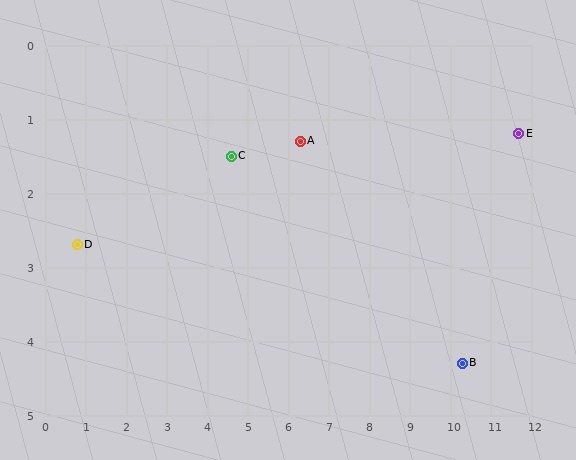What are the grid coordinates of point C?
Point C is at approximately (4.6, 1.5).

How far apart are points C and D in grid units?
Points C and D are about 4.0 grid units apart.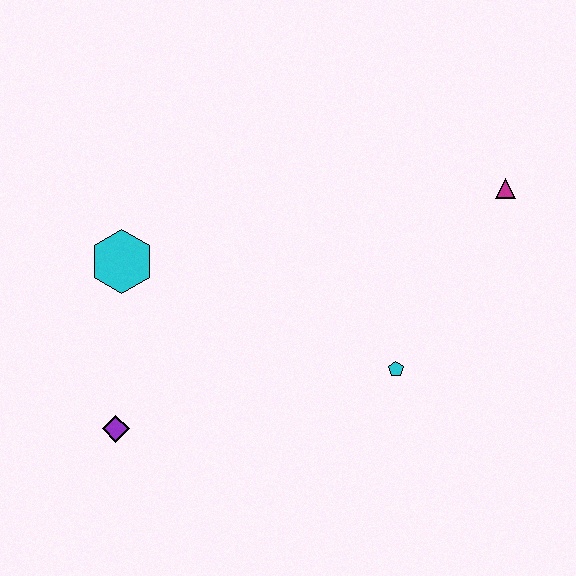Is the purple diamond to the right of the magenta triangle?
No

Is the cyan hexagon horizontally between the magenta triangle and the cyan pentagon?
No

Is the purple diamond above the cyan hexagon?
No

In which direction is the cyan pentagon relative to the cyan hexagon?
The cyan pentagon is to the right of the cyan hexagon.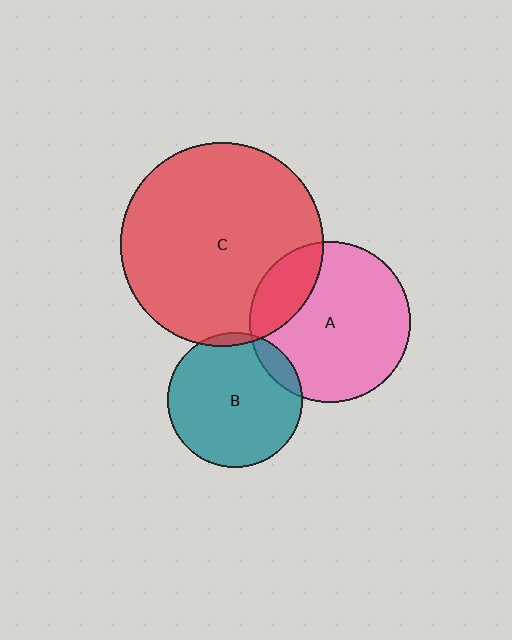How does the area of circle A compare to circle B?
Approximately 1.4 times.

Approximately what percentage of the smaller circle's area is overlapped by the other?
Approximately 10%.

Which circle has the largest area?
Circle C (red).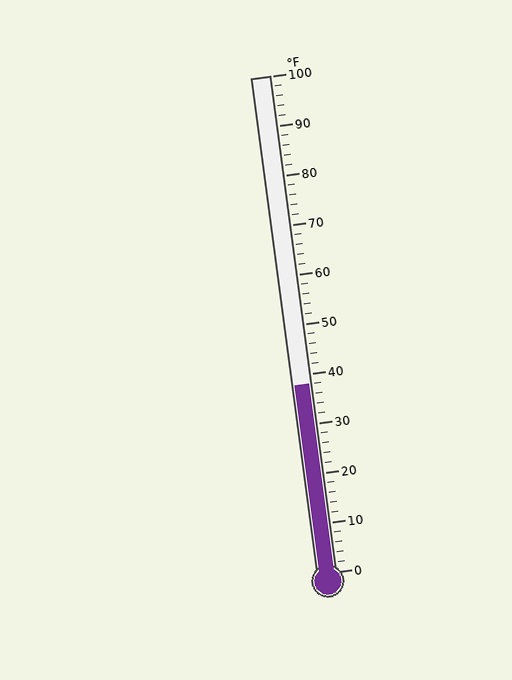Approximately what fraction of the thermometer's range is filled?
The thermometer is filled to approximately 40% of its range.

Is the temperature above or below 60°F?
The temperature is below 60°F.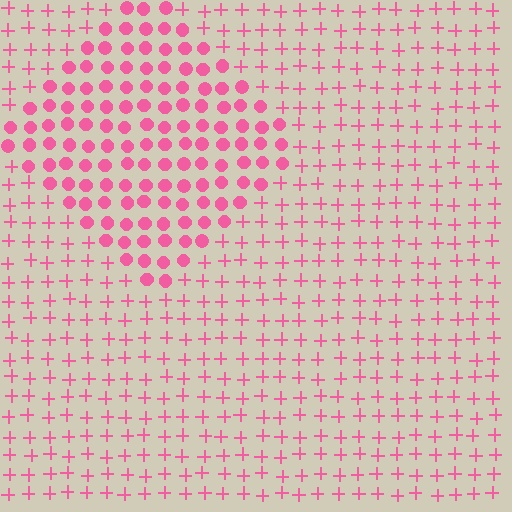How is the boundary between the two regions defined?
The boundary is defined by a change in element shape: circles inside vs. plus signs outside. All elements share the same color and spacing.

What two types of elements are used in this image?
The image uses circles inside the diamond region and plus signs outside it.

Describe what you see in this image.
The image is filled with small pink elements arranged in a uniform grid. A diamond-shaped region contains circles, while the surrounding area contains plus signs. The boundary is defined purely by the change in element shape.